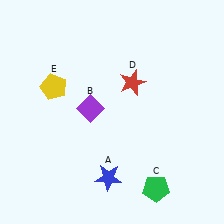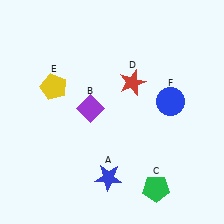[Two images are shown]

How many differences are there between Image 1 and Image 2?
There is 1 difference between the two images.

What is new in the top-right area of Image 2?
A blue circle (F) was added in the top-right area of Image 2.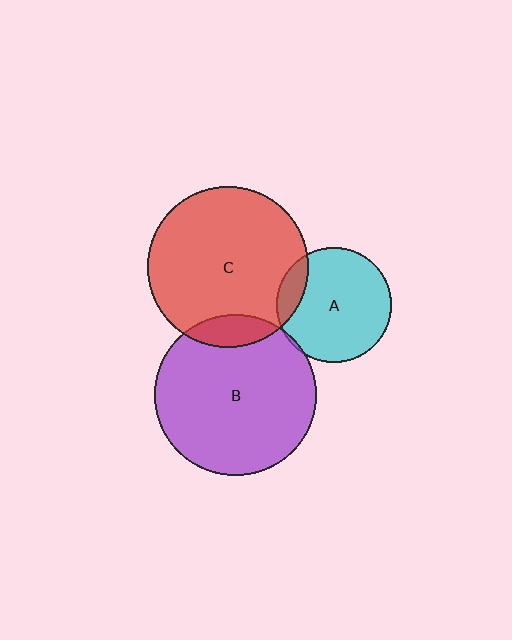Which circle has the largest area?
Circle B (purple).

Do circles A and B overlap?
Yes.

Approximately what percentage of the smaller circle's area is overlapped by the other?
Approximately 5%.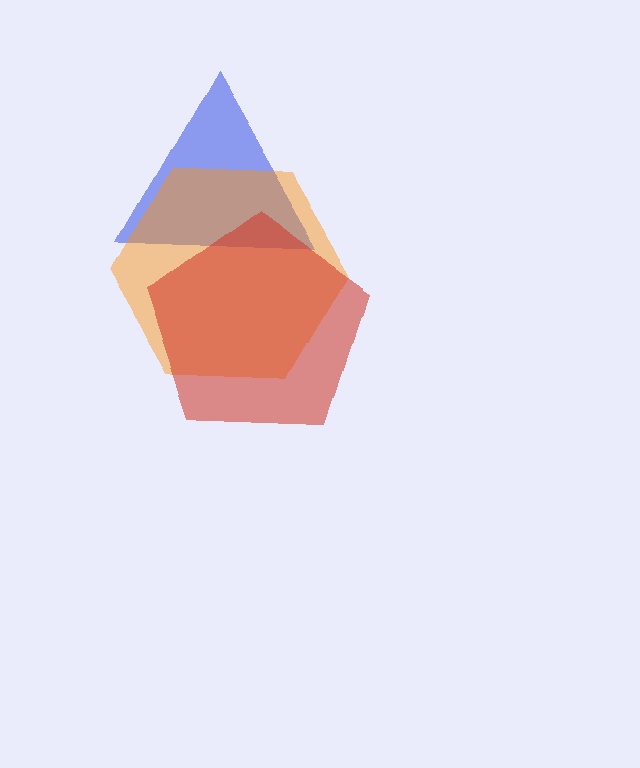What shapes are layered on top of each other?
The layered shapes are: a blue triangle, an orange hexagon, a red pentagon.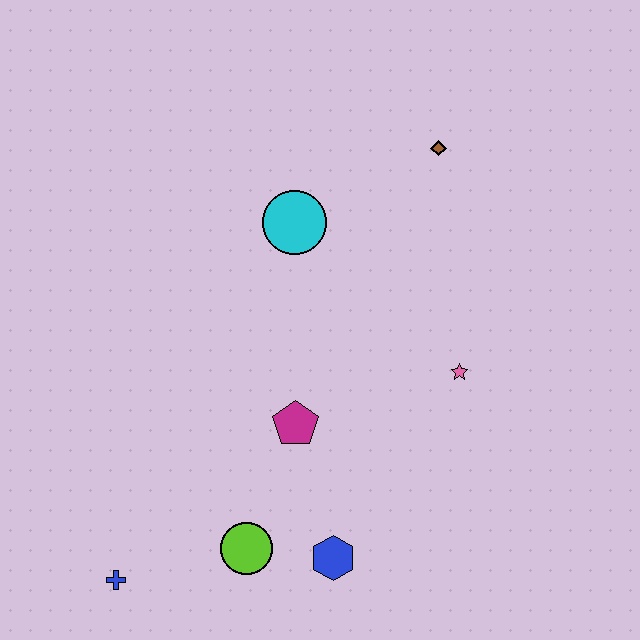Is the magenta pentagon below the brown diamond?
Yes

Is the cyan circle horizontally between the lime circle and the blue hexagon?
Yes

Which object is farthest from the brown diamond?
The blue cross is farthest from the brown diamond.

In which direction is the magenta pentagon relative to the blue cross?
The magenta pentagon is to the right of the blue cross.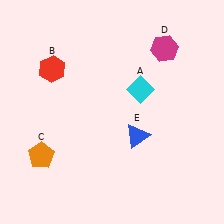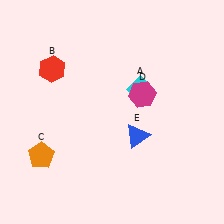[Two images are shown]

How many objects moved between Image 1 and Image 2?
1 object moved between the two images.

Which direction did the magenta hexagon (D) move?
The magenta hexagon (D) moved down.